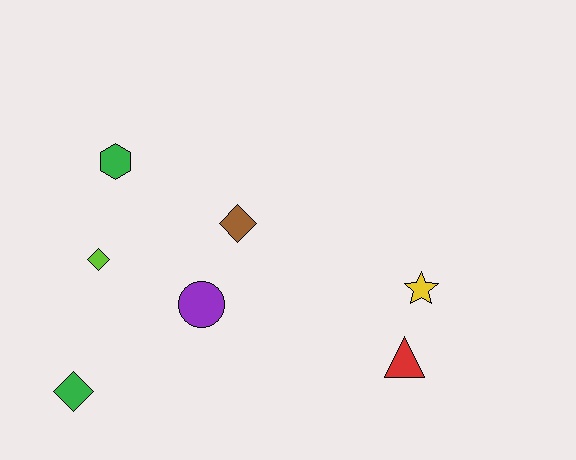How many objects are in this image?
There are 7 objects.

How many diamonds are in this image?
There are 3 diamonds.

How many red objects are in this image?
There is 1 red object.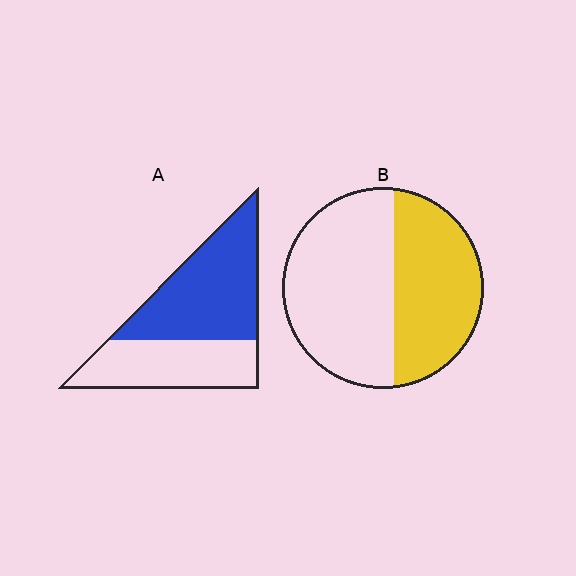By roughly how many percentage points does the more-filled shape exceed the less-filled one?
By roughly 15 percentage points (A over B).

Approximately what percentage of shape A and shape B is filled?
A is approximately 55% and B is approximately 45%.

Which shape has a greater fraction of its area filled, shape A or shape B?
Shape A.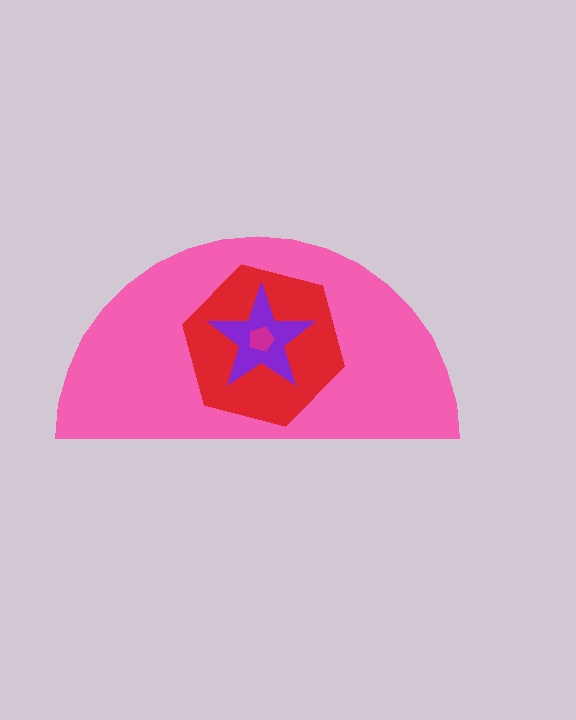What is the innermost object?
The magenta pentagon.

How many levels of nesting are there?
4.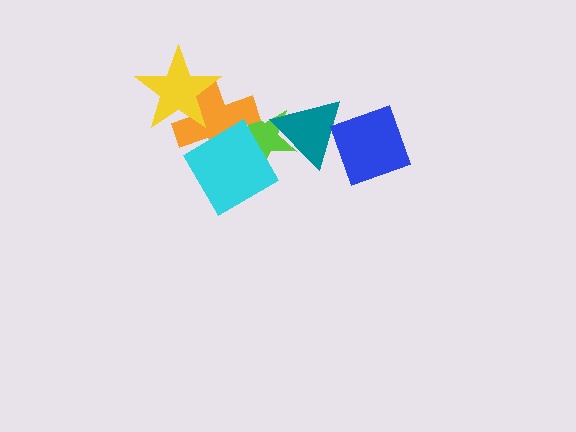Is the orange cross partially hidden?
Yes, it is partially covered by another shape.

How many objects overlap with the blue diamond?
1 object overlaps with the blue diamond.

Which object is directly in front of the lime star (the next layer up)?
The orange cross is directly in front of the lime star.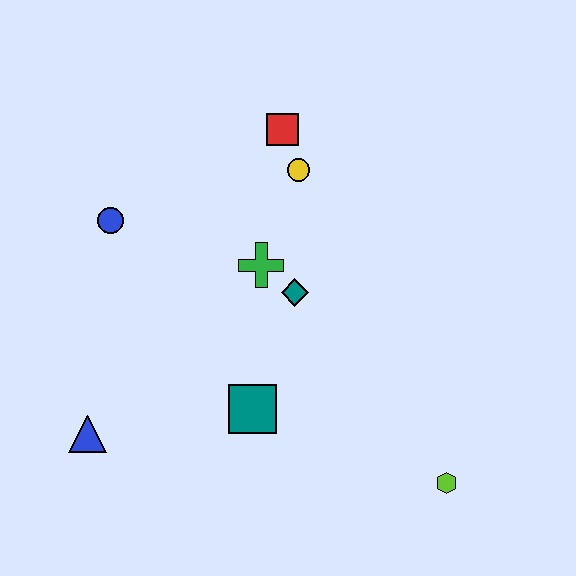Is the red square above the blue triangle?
Yes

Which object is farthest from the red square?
The lime hexagon is farthest from the red square.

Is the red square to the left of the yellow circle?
Yes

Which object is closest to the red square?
The yellow circle is closest to the red square.